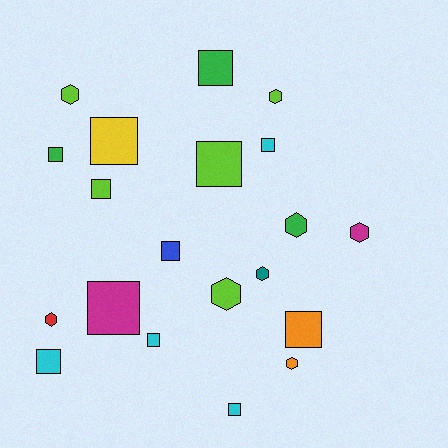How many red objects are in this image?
There is 1 red object.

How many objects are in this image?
There are 20 objects.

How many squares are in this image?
There are 12 squares.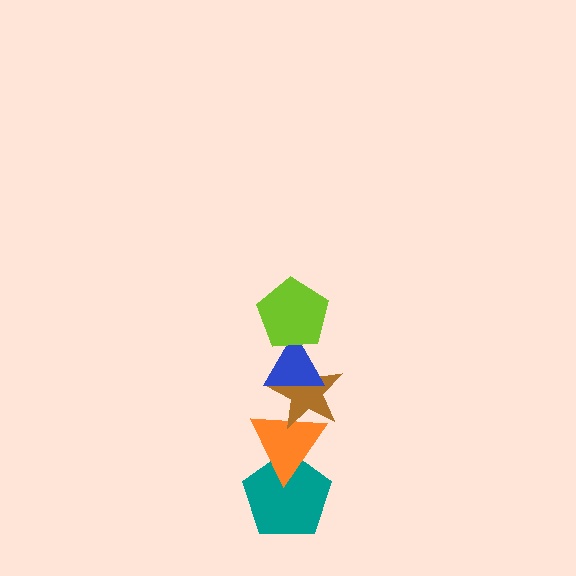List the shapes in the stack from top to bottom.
From top to bottom: the lime pentagon, the blue triangle, the brown star, the orange triangle, the teal pentagon.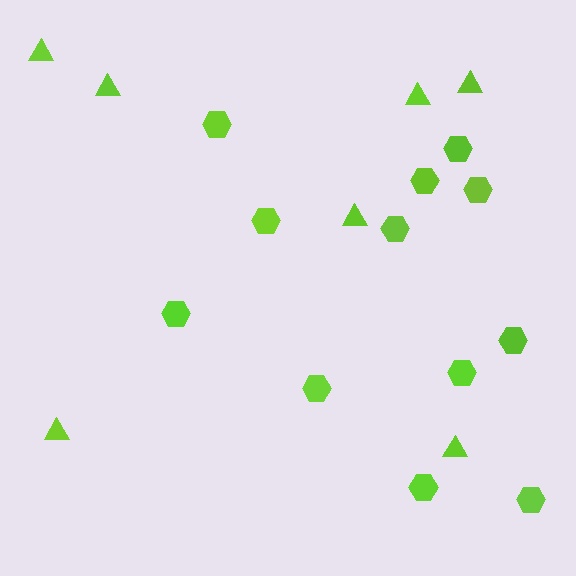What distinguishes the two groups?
There are 2 groups: one group of hexagons (12) and one group of triangles (7).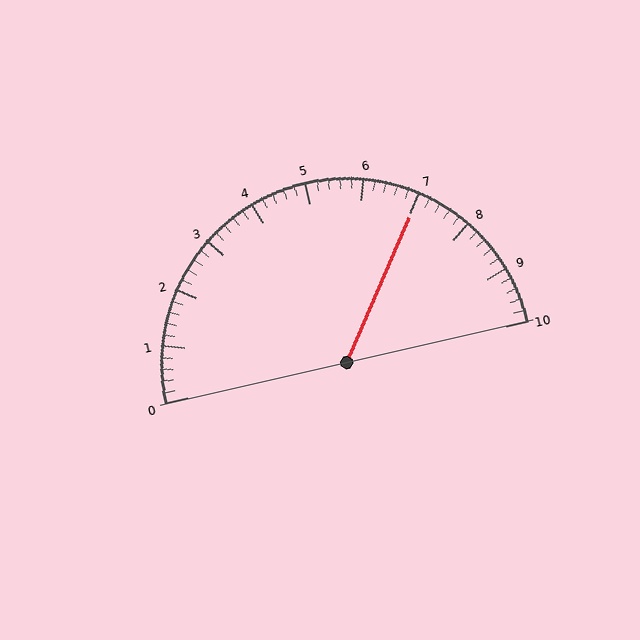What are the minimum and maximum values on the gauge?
The gauge ranges from 0 to 10.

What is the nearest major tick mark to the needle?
The nearest major tick mark is 7.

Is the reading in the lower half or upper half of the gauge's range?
The reading is in the upper half of the range (0 to 10).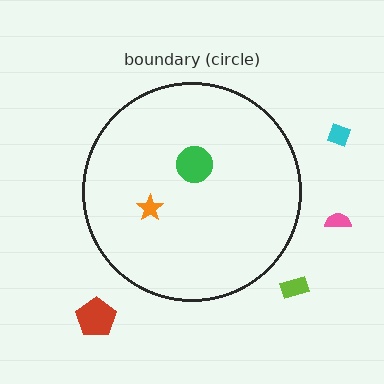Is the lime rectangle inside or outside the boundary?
Outside.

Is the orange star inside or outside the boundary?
Inside.